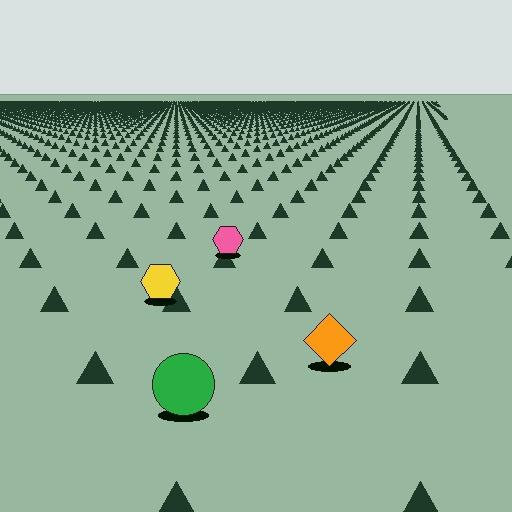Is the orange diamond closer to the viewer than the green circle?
No. The green circle is closer — you can tell from the texture gradient: the ground texture is coarser near it.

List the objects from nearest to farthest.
From nearest to farthest: the green circle, the orange diamond, the yellow hexagon, the pink hexagon.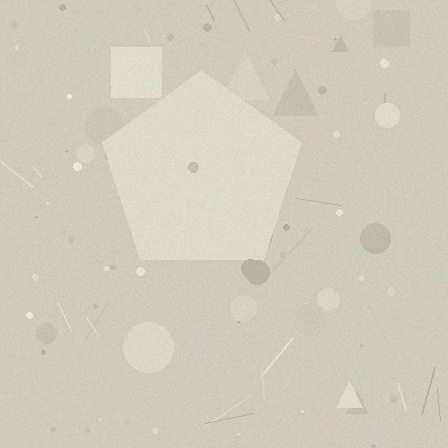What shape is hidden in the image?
A pentagon is hidden in the image.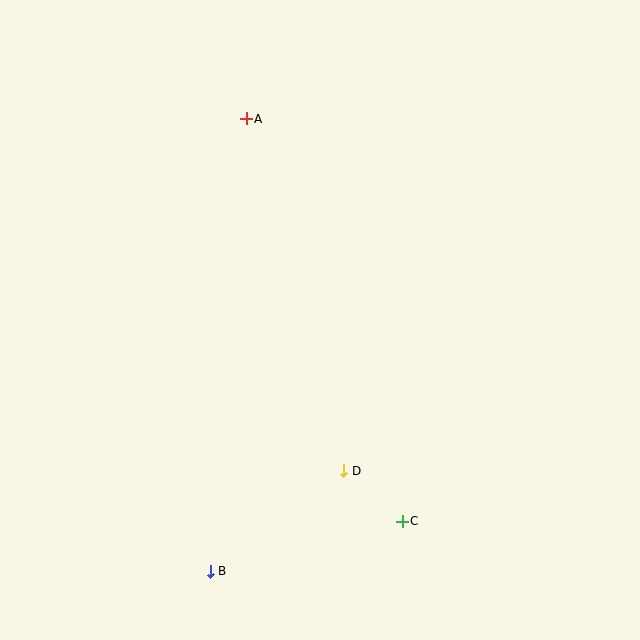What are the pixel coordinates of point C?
Point C is at (402, 521).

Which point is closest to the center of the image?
Point D at (344, 471) is closest to the center.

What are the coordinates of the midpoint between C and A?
The midpoint between C and A is at (324, 320).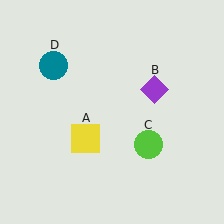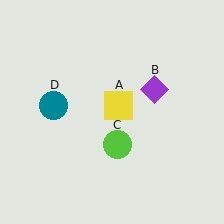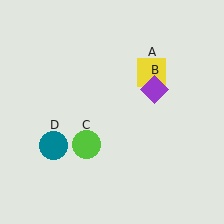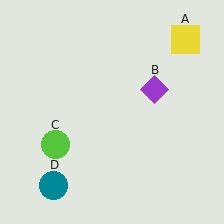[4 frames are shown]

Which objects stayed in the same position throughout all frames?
Purple diamond (object B) remained stationary.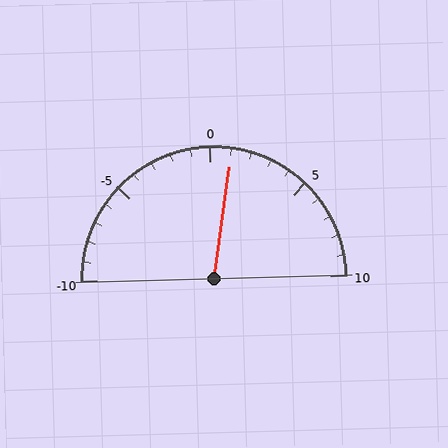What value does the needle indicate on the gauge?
The needle indicates approximately 1.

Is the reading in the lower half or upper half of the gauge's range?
The reading is in the upper half of the range (-10 to 10).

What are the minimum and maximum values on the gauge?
The gauge ranges from -10 to 10.